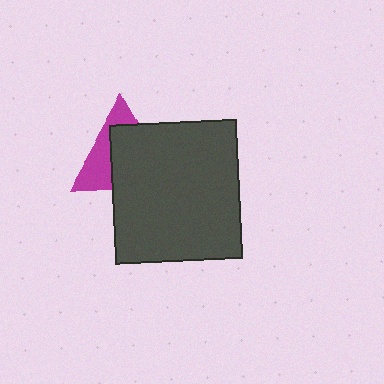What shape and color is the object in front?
The object in front is a dark gray rectangle.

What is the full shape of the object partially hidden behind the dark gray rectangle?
The partially hidden object is a magenta triangle.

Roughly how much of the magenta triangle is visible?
A small part of it is visible (roughly 40%).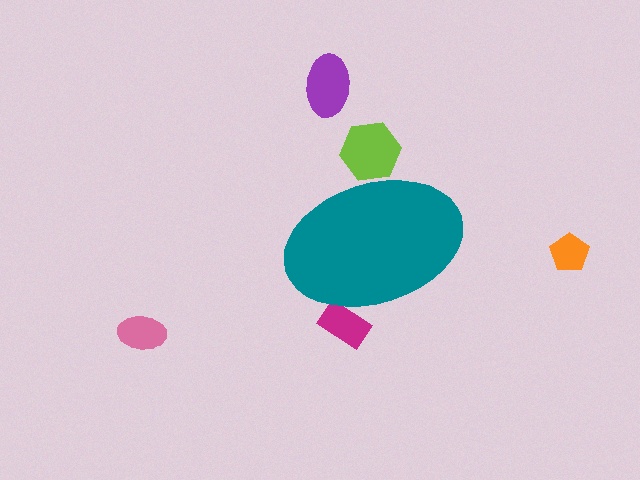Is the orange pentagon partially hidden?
No, the orange pentagon is fully visible.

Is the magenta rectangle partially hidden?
Yes, the magenta rectangle is partially hidden behind the teal ellipse.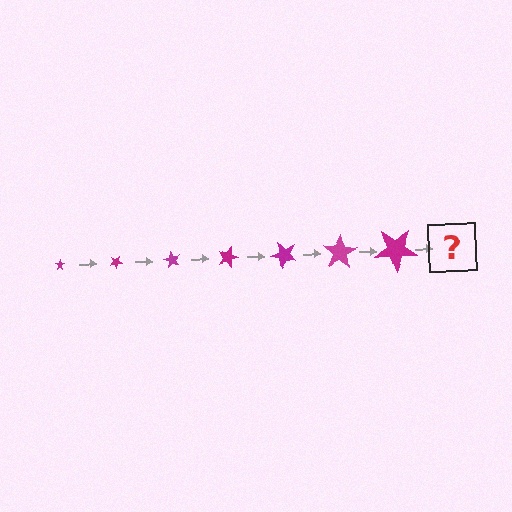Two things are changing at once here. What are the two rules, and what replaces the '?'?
The two rules are that the star grows larger each step and it rotates 30 degrees each step. The '?' should be a star, larger than the previous one and rotated 210 degrees from the start.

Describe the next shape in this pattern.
It should be a star, larger than the previous one and rotated 210 degrees from the start.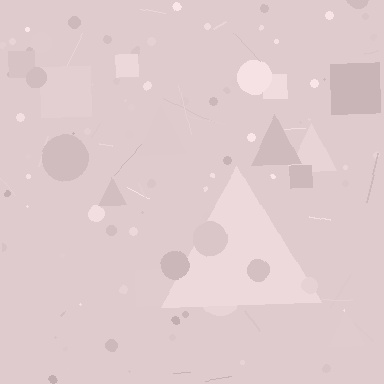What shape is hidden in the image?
A triangle is hidden in the image.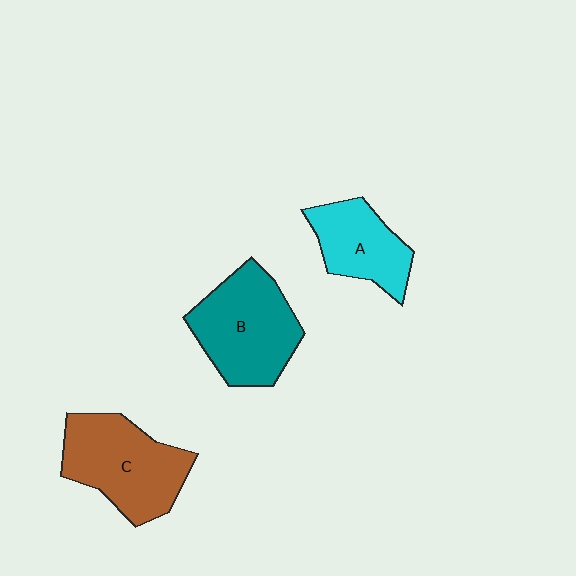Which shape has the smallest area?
Shape A (cyan).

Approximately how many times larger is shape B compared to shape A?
Approximately 1.4 times.